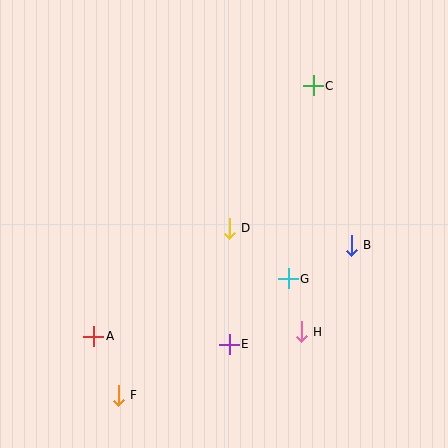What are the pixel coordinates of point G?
Point G is at (288, 279).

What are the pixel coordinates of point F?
Point F is at (118, 395).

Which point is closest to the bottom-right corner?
Point H is closest to the bottom-right corner.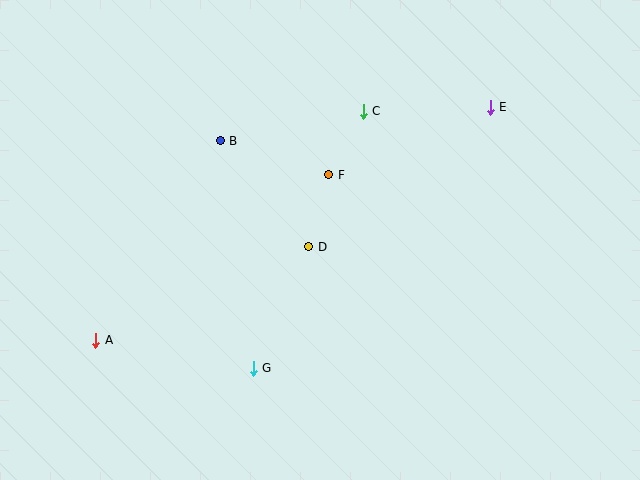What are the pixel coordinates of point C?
Point C is at (363, 111).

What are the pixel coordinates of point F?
Point F is at (329, 175).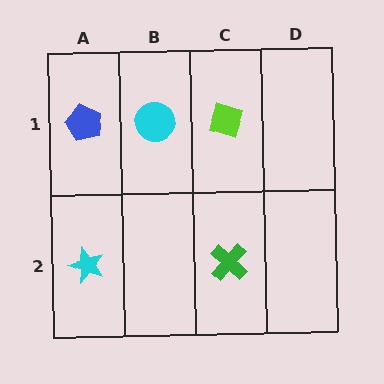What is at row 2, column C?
A green cross.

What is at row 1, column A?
A blue pentagon.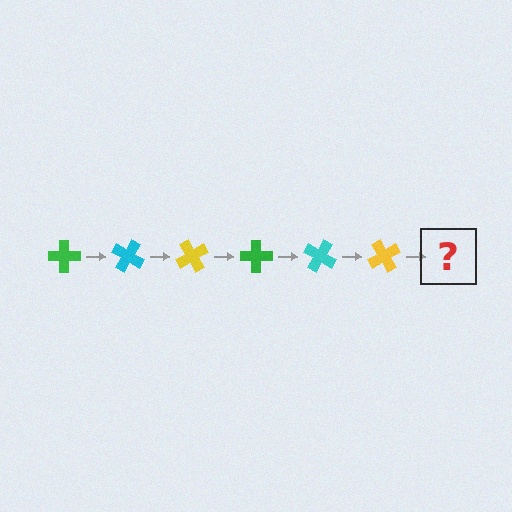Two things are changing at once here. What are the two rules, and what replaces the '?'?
The two rules are that it rotates 30 degrees each step and the color cycles through green, cyan, and yellow. The '?' should be a green cross, rotated 180 degrees from the start.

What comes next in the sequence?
The next element should be a green cross, rotated 180 degrees from the start.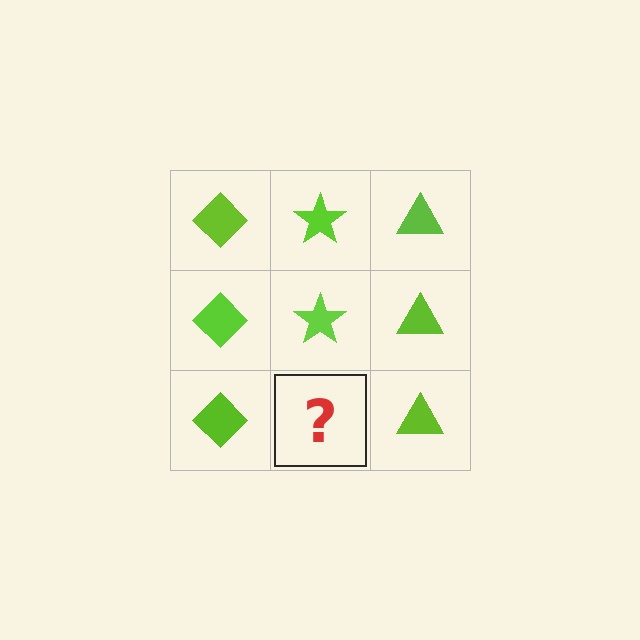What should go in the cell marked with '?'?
The missing cell should contain a lime star.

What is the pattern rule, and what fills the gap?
The rule is that each column has a consistent shape. The gap should be filled with a lime star.